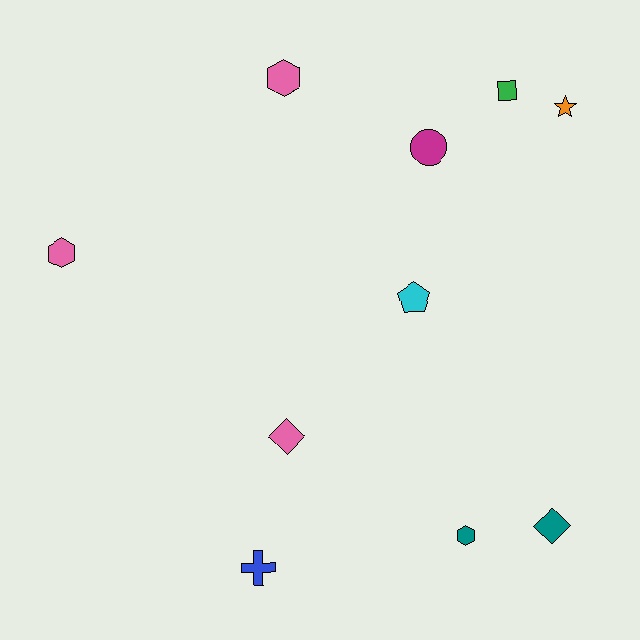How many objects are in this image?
There are 10 objects.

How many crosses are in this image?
There is 1 cross.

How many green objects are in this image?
There is 1 green object.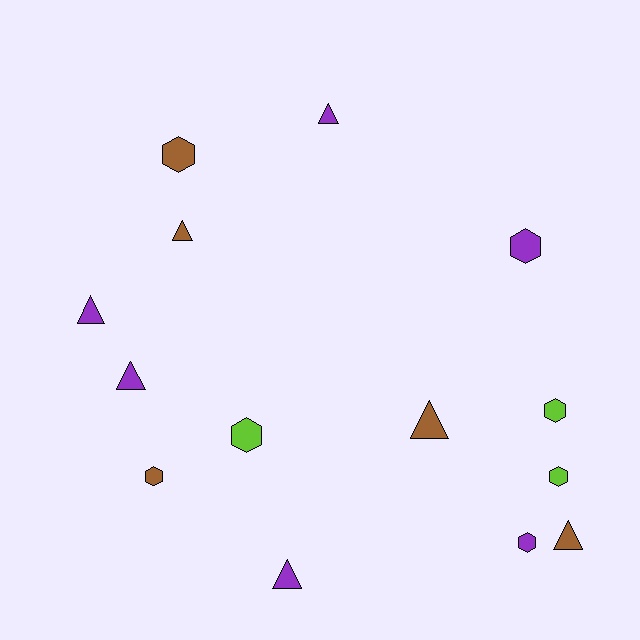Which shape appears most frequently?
Triangle, with 7 objects.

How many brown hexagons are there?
There are 2 brown hexagons.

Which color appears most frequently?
Purple, with 6 objects.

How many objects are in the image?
There are 14 objects.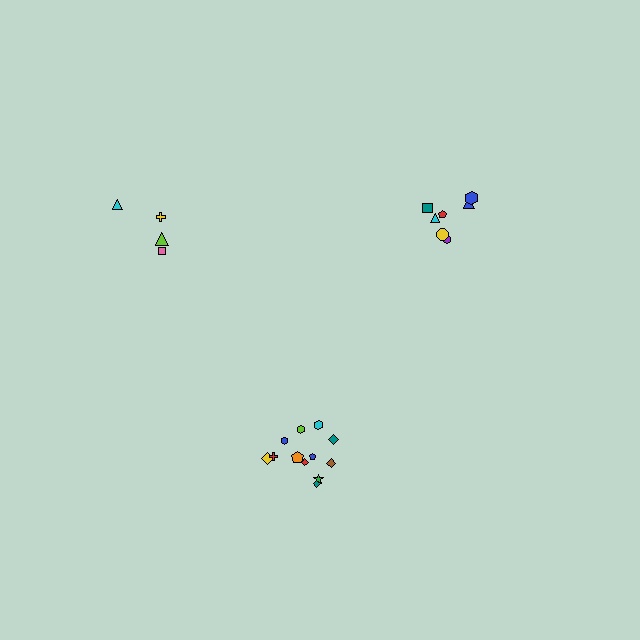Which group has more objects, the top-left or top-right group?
The top-right group.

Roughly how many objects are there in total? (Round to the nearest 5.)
Roughly 25 objects in total.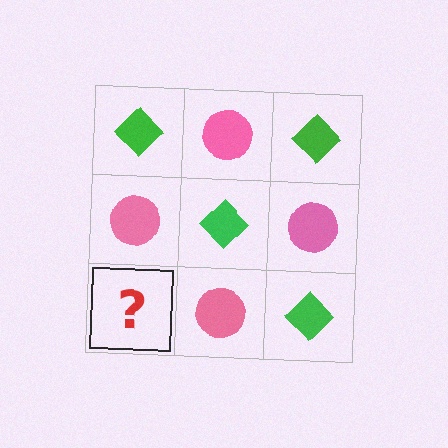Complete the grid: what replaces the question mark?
The question mark should be replaced with a green diamond.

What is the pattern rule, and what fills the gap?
The rule is that it alternates green diamond and pink circle in a checkerboard pattern. The gap should be filled with a green diamond.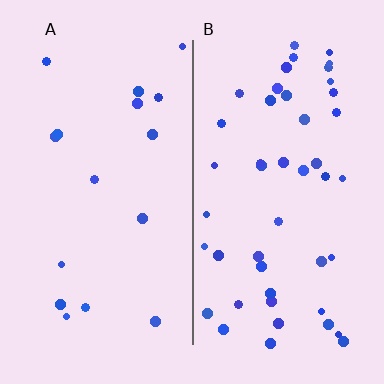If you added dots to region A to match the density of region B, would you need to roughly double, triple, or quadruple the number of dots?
Approximately triple.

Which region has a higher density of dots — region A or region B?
B (the right).